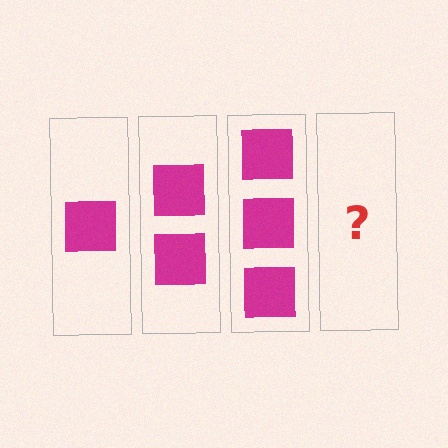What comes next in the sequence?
The next element should be 4 squares.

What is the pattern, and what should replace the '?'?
The pattern is that each step adds one more square. The '?' should be 4 squares.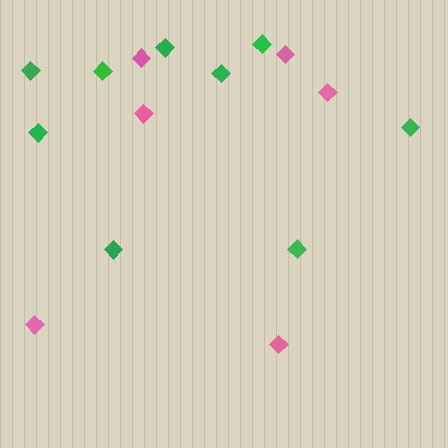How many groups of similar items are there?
There are 2 groups: one group of green diamonds (9) and one group of pink diamonds (6).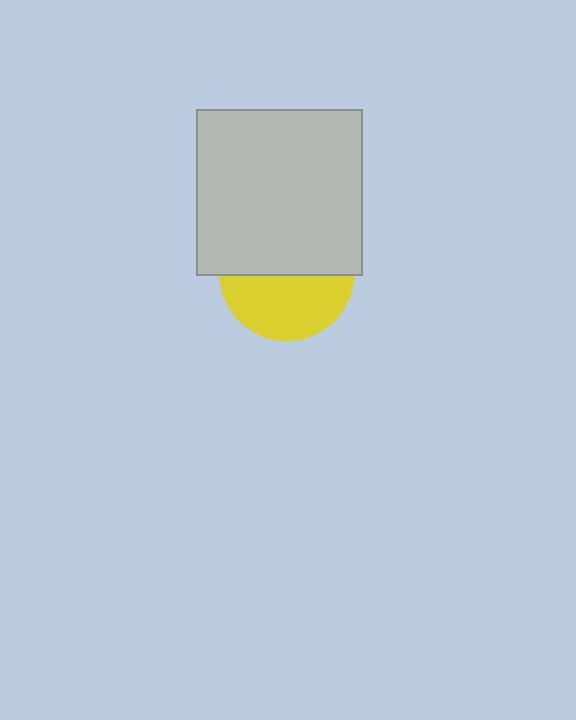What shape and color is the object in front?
The object in front is a light gray square.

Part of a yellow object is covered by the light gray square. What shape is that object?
It is a circle.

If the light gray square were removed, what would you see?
You would see the complete yellow circle.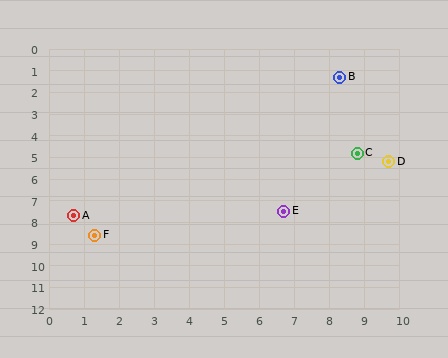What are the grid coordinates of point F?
Point F is at approximately (1.3, 8.6).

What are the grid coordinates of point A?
Point A is at approximately (0.7, 7.7).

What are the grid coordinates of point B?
Point B is at approximately (8.3, 1.3).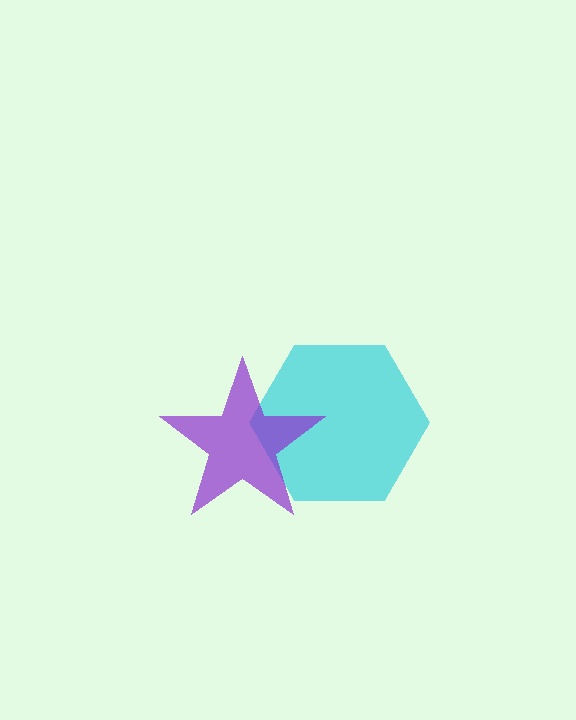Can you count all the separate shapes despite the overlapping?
Yes, there are 2 separate shapes.